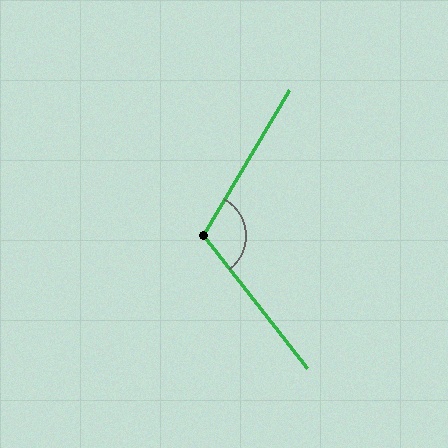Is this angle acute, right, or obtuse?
It is obtuse.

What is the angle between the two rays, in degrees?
Approximately 111 degrees.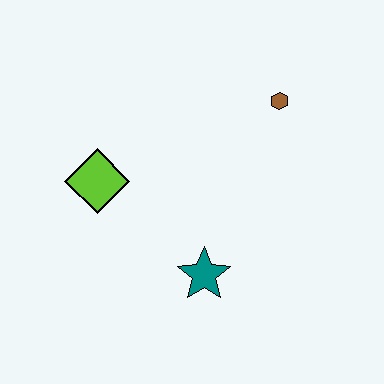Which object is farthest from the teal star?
The brown hexagon is farthest from the teal star.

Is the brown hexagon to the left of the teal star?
No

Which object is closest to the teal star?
The lime diamond is closest to the teal star.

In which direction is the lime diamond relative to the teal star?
The lime diamond is to the left of the teal star.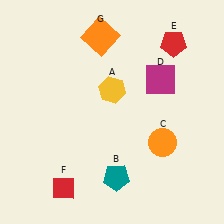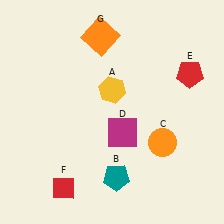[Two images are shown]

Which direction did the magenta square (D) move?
The magenta square (D) moved down.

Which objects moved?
The objects that moved are: the magenta square (D), the red pentagon (E).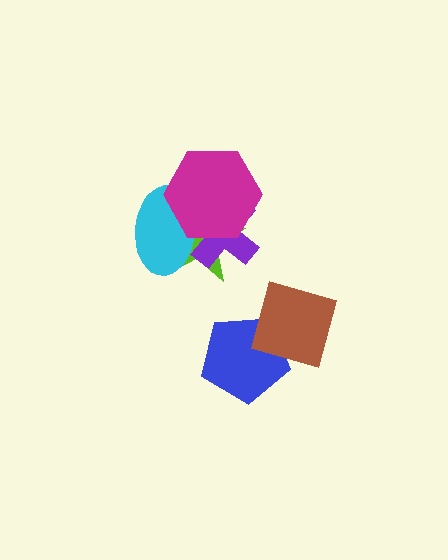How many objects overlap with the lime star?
3 objects overlap with the lime star.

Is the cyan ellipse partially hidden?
Yes, it is partially covered by another shape.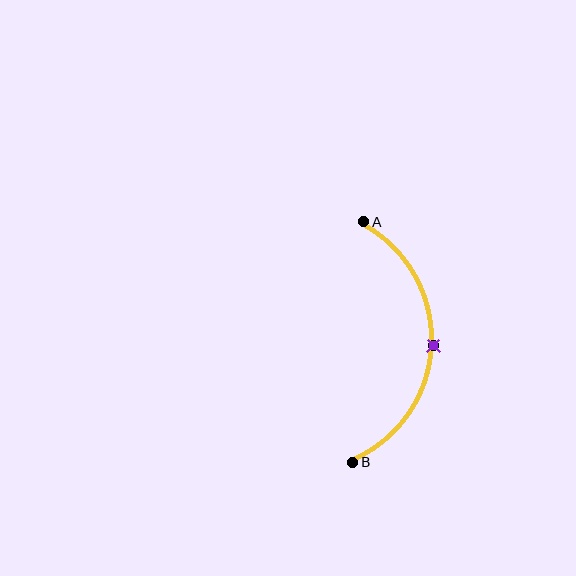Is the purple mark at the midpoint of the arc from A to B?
Yes. The purple mark lies on the arc at equal arc-length from both A and B — it is the arc midpoint.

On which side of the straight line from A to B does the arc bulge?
The arc bulges to the right of the straight line connecting A and B.